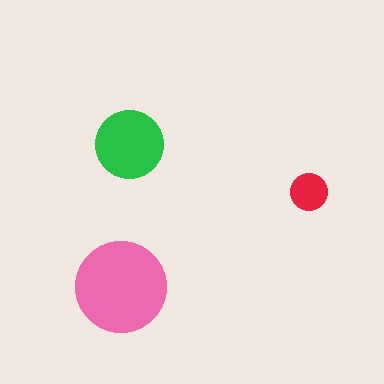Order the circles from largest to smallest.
the pink one, the green one, the red one.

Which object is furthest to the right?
The red circle is rightmost.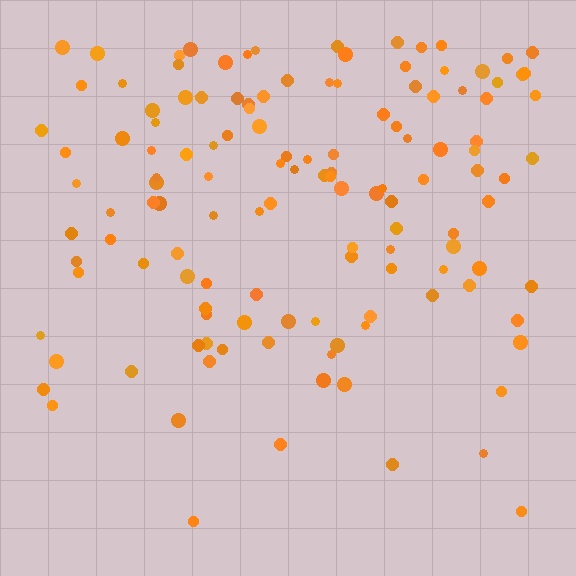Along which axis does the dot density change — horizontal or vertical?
Vertical.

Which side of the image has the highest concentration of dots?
The top.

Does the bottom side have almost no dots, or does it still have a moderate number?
Still a moderate number, just noticeably fewer than the top.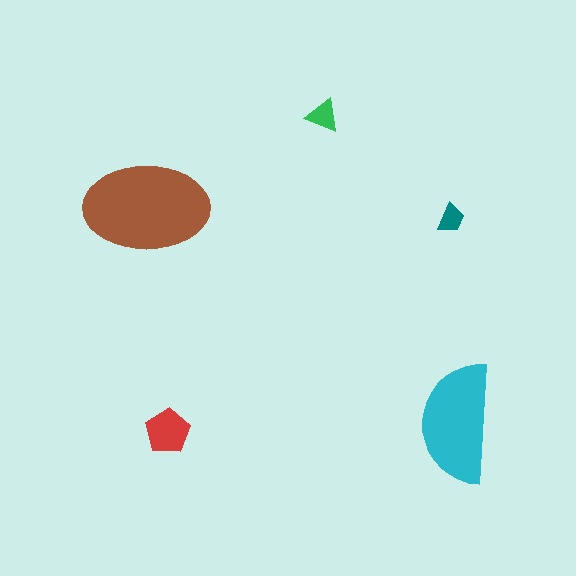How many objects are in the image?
There are 5 objects in the image.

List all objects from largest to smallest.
The brown ellipse, the cyan semicircle, the red pentagon, the green triangle, the teal trapezoid.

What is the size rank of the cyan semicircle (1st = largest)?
2nd.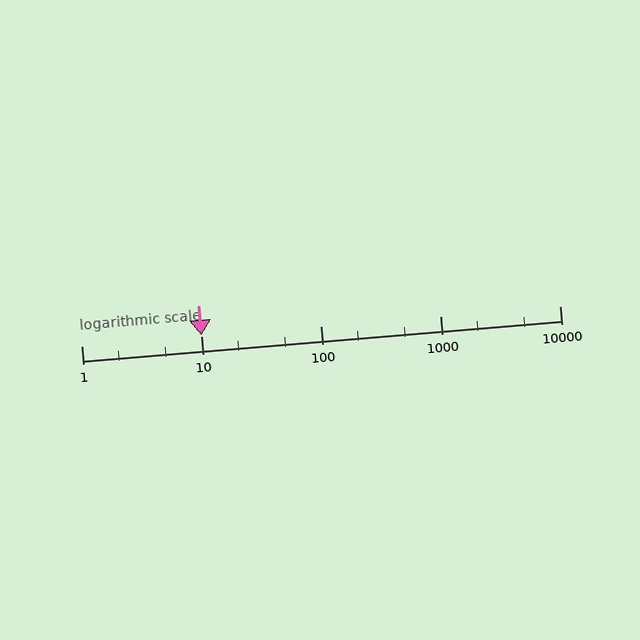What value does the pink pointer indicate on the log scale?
The pointer indicates approximately 10.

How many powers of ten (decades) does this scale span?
The scale spans 4 decades, from 1 to 10000.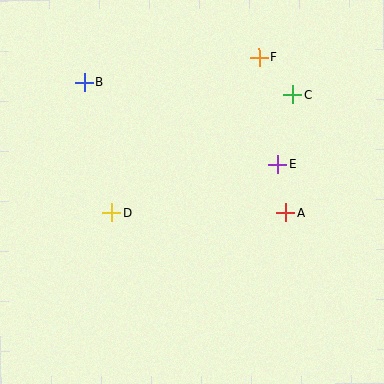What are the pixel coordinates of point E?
Point E is at (278, 164).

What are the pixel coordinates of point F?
Point F is at (259, 57).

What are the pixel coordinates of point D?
Point D is at (112, 213).